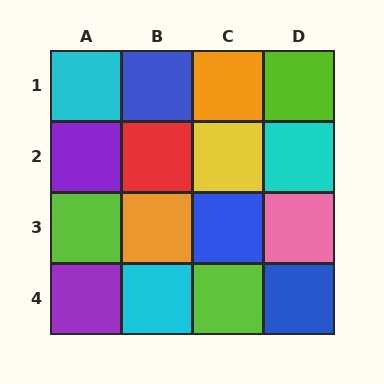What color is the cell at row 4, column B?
Cyan.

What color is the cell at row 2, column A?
Purple.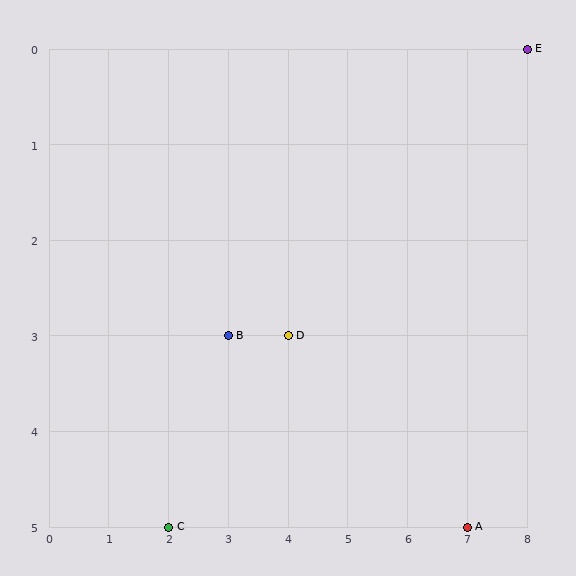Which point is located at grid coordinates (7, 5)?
Point A is at (7, 5).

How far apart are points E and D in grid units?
Points E and D are 4 columns and 3 rows apart (about 5.0 grid units diagonally).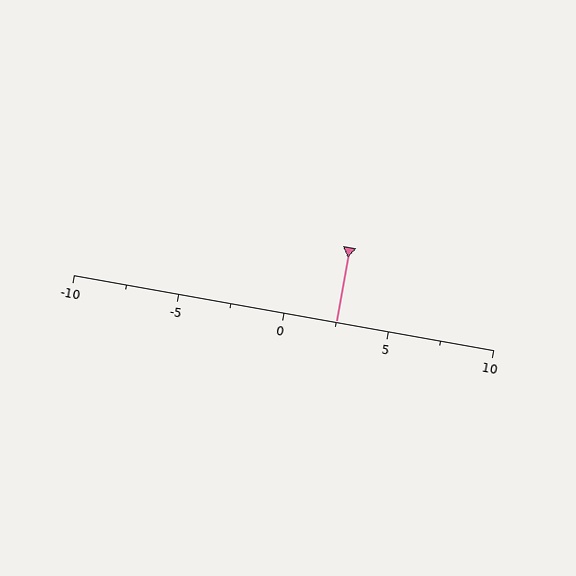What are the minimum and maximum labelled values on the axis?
The axis runs from -10 to 10.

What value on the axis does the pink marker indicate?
The marker indicates approximately 2.5.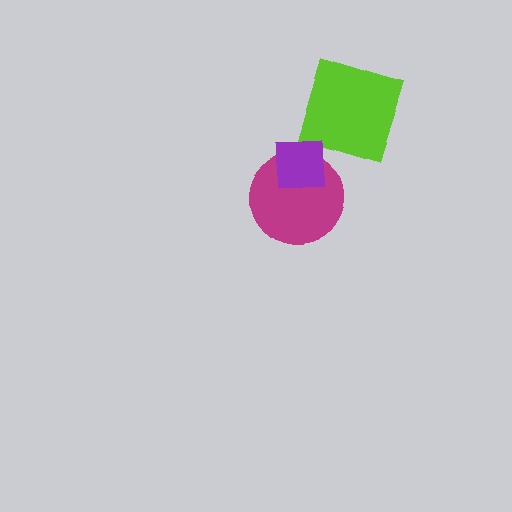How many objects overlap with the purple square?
1 object overlaps with the purple square.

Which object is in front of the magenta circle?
The purple square is in front of the magenta circle.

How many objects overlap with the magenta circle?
1 object overlaps with the magenta circle.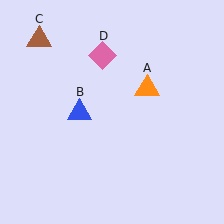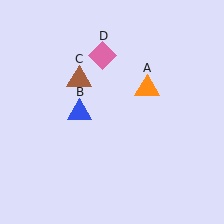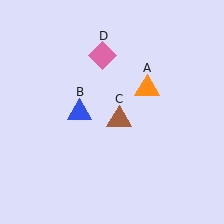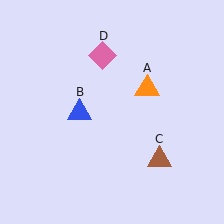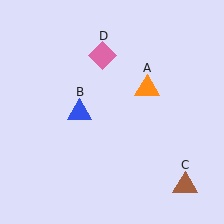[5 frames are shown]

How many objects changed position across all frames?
1 object changed position: brown triangle (object C).